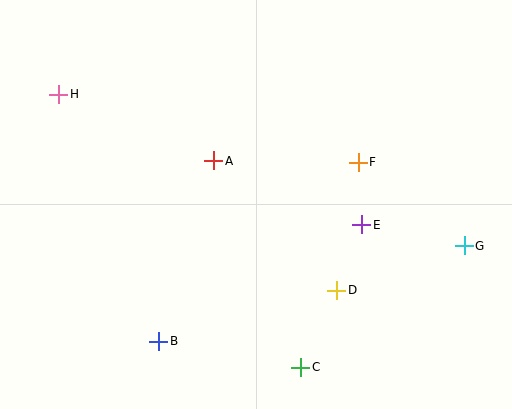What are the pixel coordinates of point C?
Point C is at (301, 367).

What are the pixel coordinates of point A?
Point A is at (214, 161).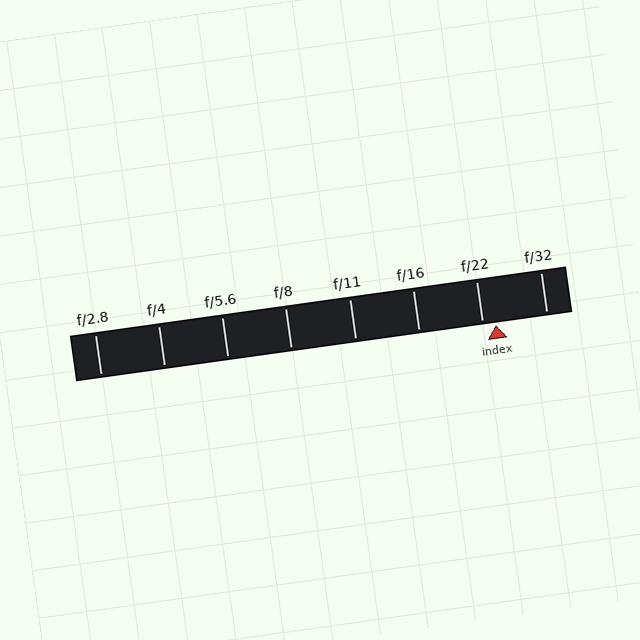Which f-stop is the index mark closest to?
The index mark is closest to f/22.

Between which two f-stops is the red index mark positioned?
The index mark is between f/22 and f/32.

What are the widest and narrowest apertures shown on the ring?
The widest aperture shown is f/2.8 and the narrowest is f/32.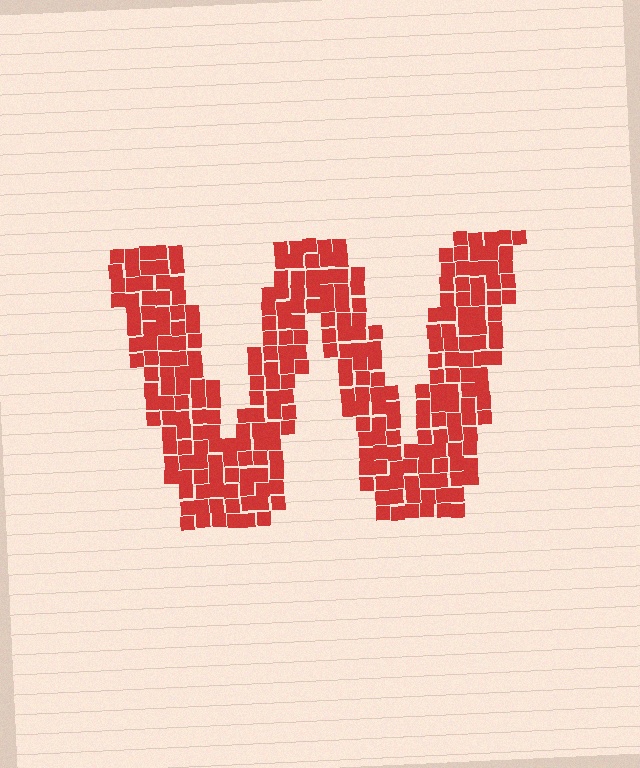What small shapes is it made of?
It is made of small squares.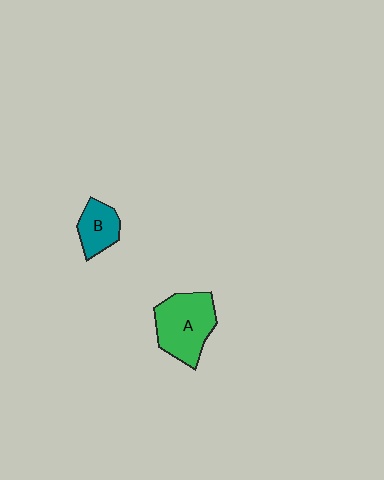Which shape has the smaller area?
Shape B (teal).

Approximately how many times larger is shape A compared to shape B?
Approximately 1.9 times.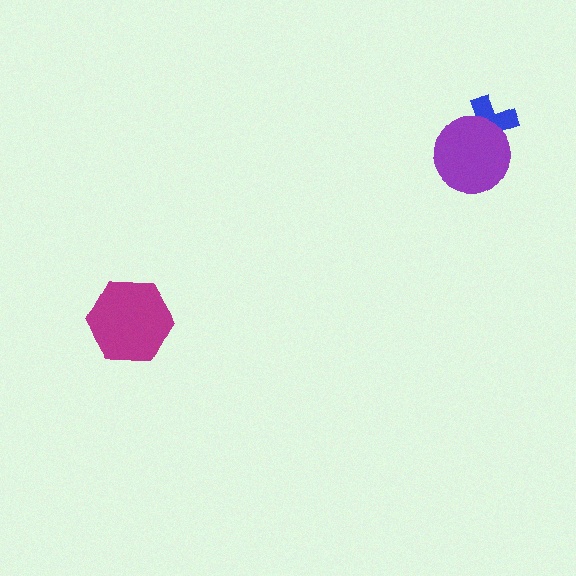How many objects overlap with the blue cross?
1 object overlaps with the blue cross.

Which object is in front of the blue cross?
The purple circle is in front of the blue cross.